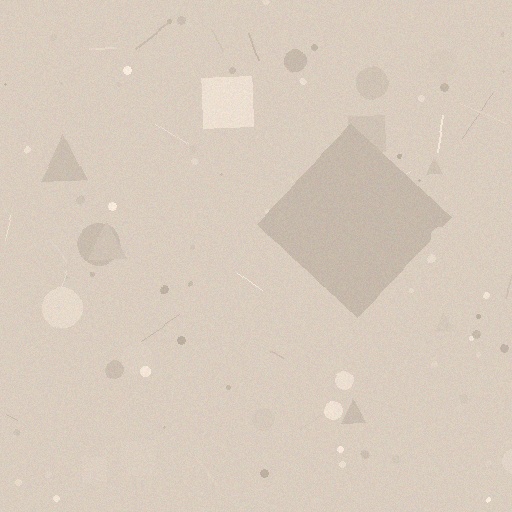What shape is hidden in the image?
A diamond is hidden in the image.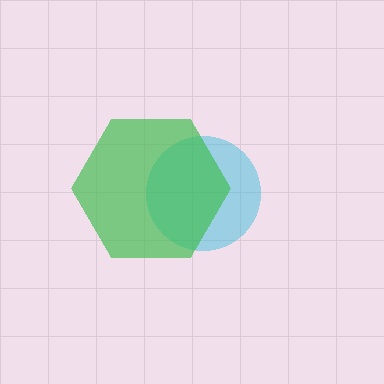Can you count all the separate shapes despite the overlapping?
Yes, there are 2 separate shapes.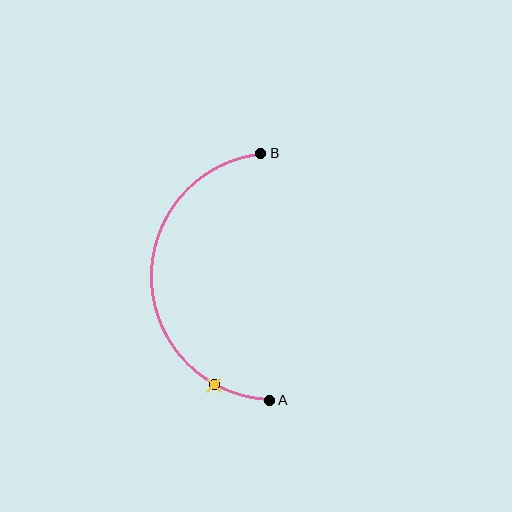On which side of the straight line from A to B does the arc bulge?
The arc bulges to the left of the straight line connecting A and B.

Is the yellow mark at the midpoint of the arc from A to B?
No. The yellow mark lies on the arc but is closer to endpoint A. The arc midpoint would be at the point on the curve equidistant along the arc from both A and B.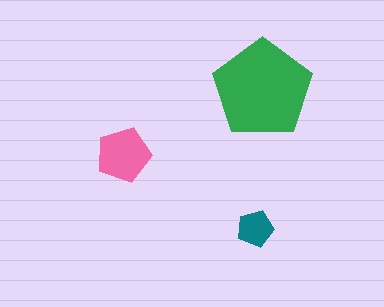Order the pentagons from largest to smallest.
the green one, the pink one, the teal one.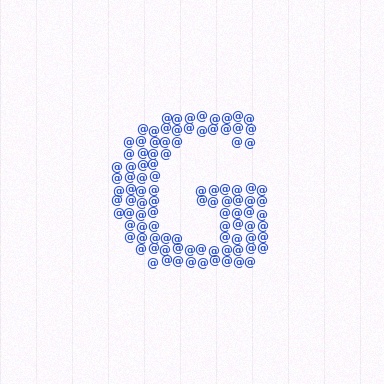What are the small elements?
The small elements are at signs.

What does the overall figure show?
The overall figure shows the letter G.